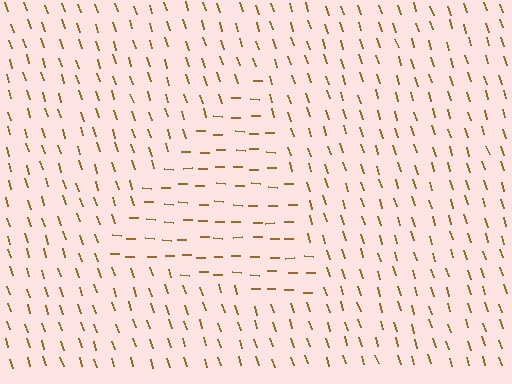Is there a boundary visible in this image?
Yes, there is a texture boundary formed by a change in line orientation.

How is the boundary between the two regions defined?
The boundary is defined purely by a change in line orientation (approximately 72 degrees difference). All lines are the same color and thickness.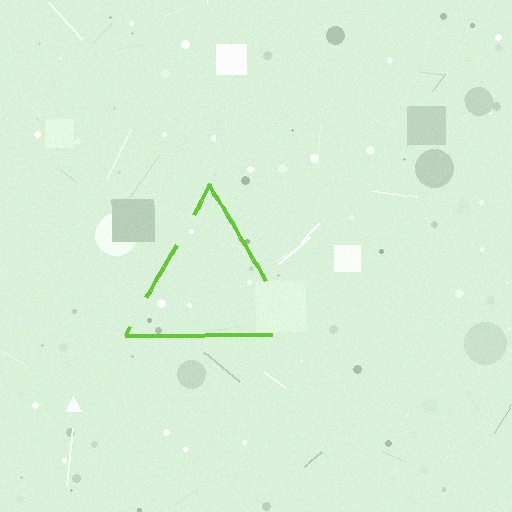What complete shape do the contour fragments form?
The contour fragments form a triangle.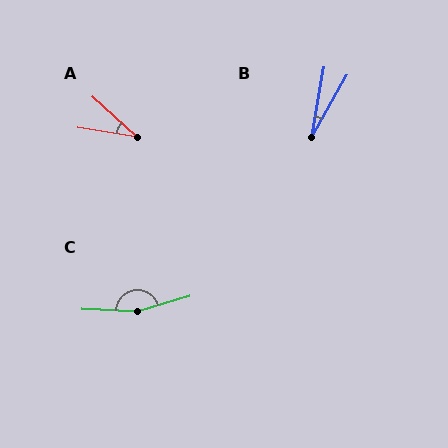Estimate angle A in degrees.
Approximately 34 degrees.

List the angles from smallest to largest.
B (19°), A (34°), C (161°).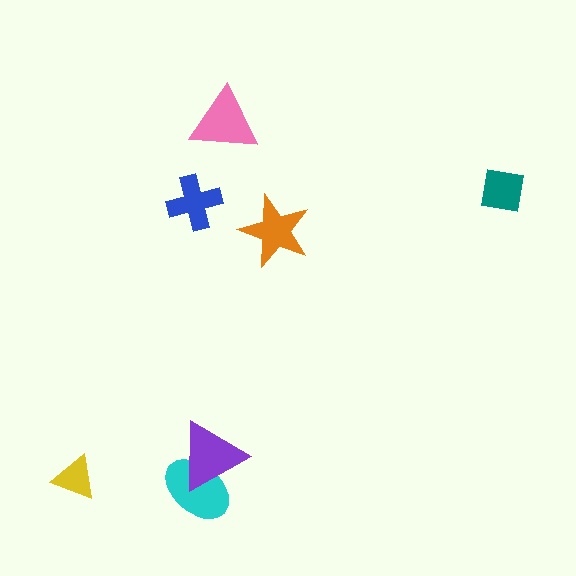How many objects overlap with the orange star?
0 objects overlap with the orange star.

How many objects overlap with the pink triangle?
0 objects overlap with the pink triangle.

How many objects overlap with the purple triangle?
1 object overlaps with the purple triangle.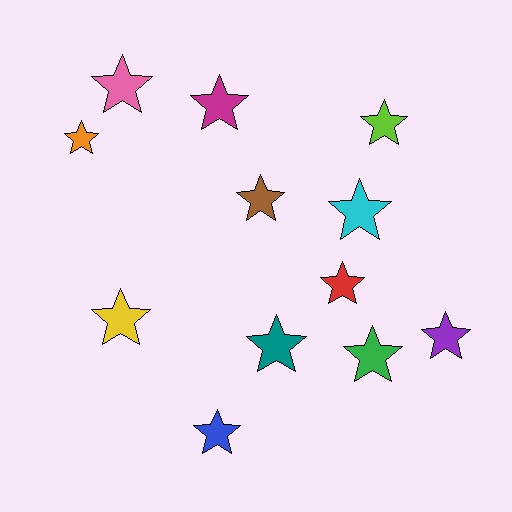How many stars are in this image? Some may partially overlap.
There are 12 stars.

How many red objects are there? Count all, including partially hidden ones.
There is 1 red object.